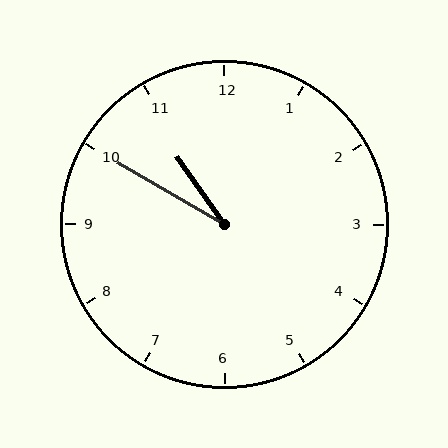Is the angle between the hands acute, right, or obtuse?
It is acute.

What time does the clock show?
10:50.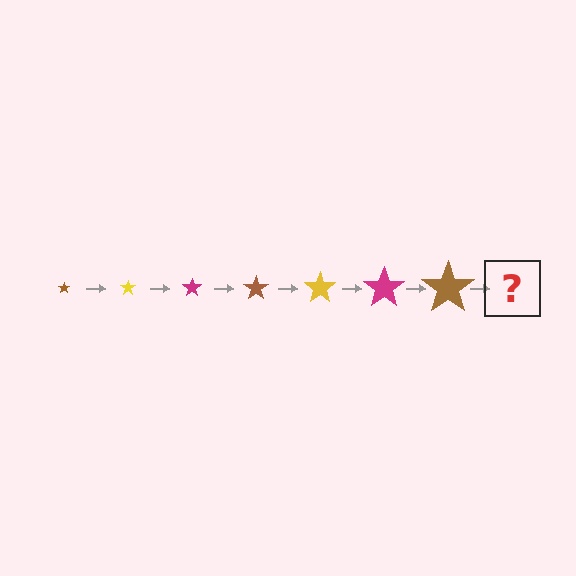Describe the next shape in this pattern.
It should be a yellow star, larger than the previous one.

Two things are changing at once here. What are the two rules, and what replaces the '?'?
The two rules are that the star grows larger each step and the color cycles through brown, yellow, and magenta. The '?' should be a yellow star, larger than the previous one.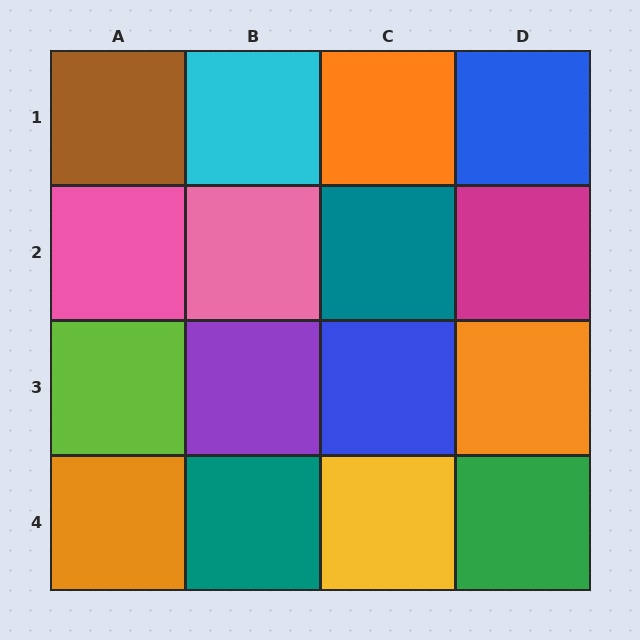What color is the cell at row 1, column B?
Cyan.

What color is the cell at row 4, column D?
Green.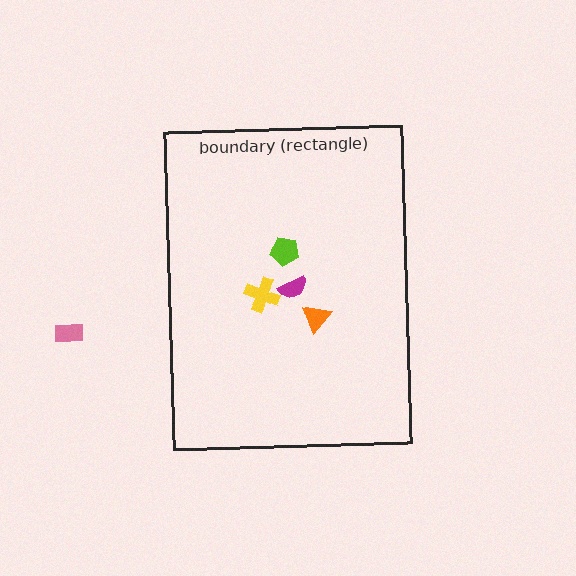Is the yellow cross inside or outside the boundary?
Inside.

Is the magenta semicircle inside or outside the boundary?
Inside.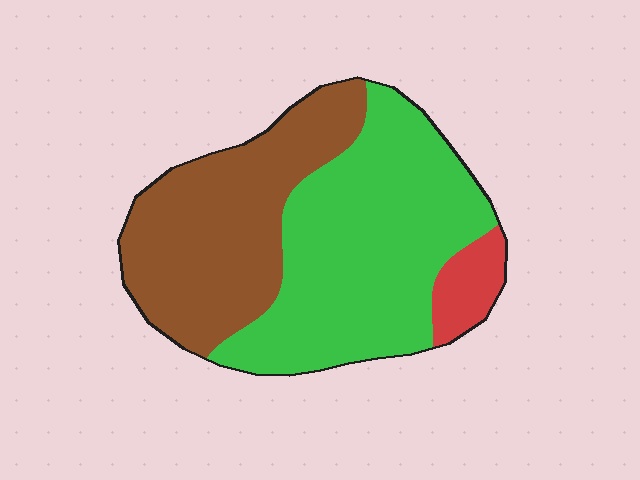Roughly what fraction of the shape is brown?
Brown covers 40% of the shape.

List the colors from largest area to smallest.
From largest to smallest: green, brown, red.